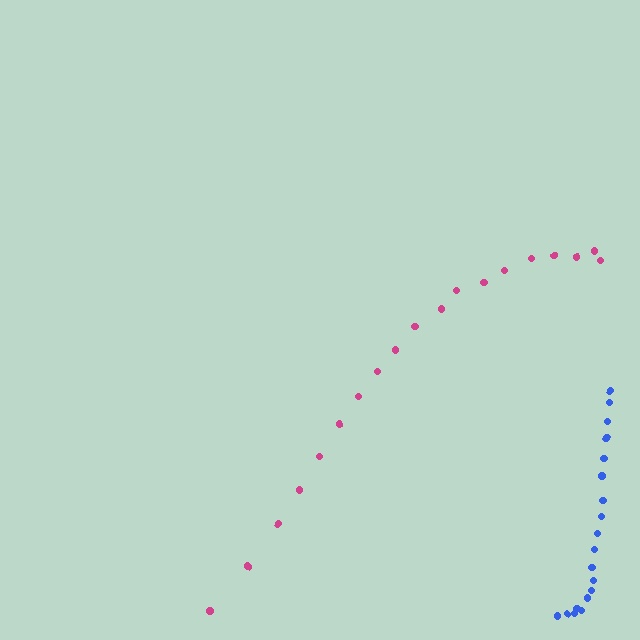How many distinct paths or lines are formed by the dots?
There are 2 distinct paths.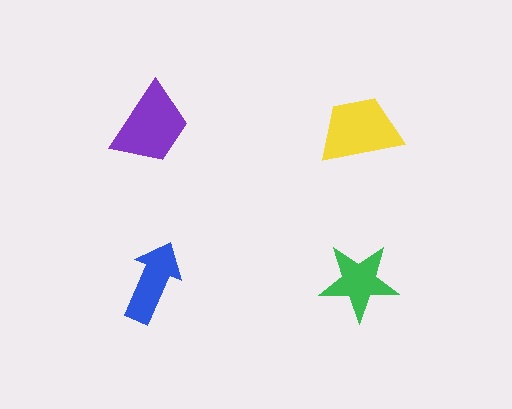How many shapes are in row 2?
2 shapes.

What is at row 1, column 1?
A purple trapezoid.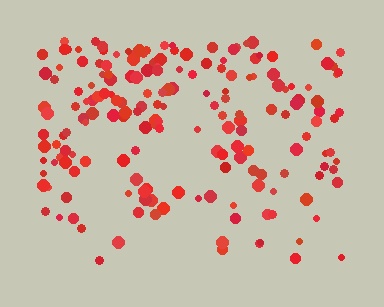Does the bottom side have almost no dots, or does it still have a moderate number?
Still a moderate number, just noticeably fewer than the top.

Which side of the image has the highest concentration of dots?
The top.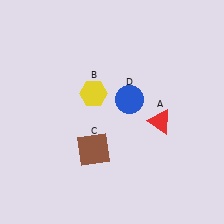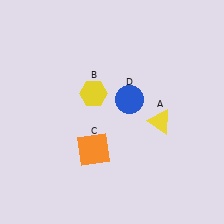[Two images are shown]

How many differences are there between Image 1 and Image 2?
There are 2 differences between the two images.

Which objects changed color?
A changed from red to yellow. C changed from brown to orange.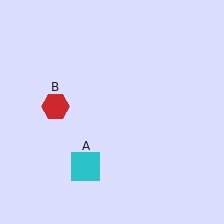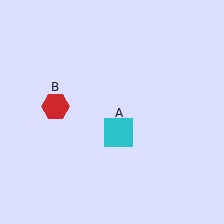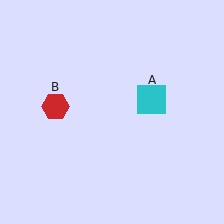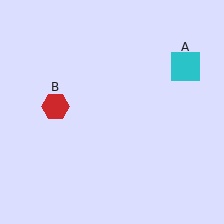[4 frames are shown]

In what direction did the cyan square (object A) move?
The cyan square (object A) moved up and to the right.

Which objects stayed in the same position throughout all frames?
Red hexagon (object B) remained stationary.